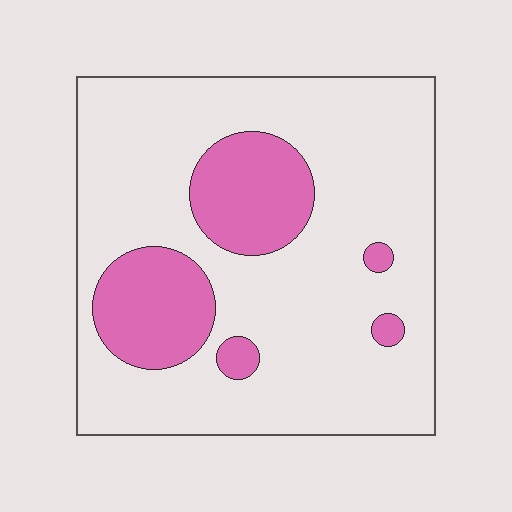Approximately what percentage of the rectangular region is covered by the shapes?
Approximately 20%.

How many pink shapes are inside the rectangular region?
5.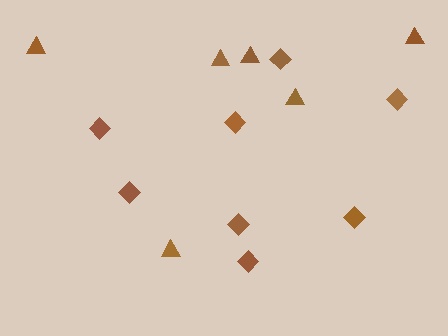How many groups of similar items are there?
There are 2 groups: one group of diamonds (8) and one group of triangles (6).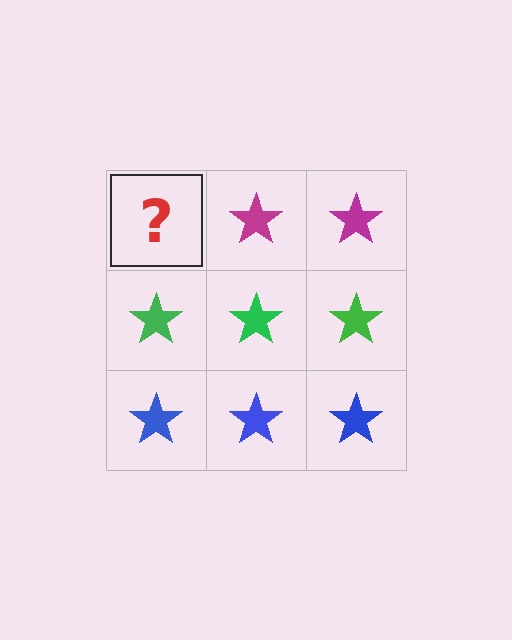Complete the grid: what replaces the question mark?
The question mark should be replaced with a magenta star.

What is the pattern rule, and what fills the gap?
The rule is that each row has a consistent color. The gap should be filled with a magenta star.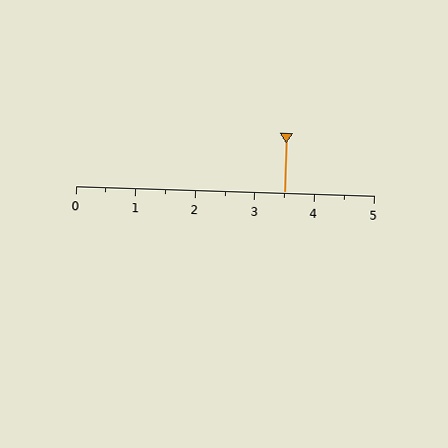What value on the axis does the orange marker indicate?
The marker indicates approximately 3.5.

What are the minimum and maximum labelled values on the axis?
The axis runs from 0 to 5.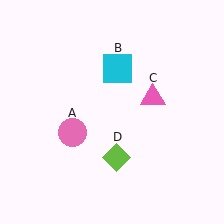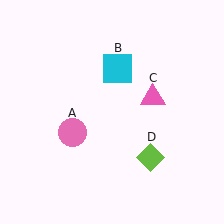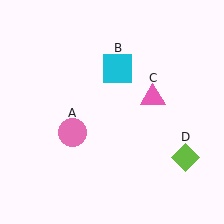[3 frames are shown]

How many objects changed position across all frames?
1 object changed position: lime diamond (object D).